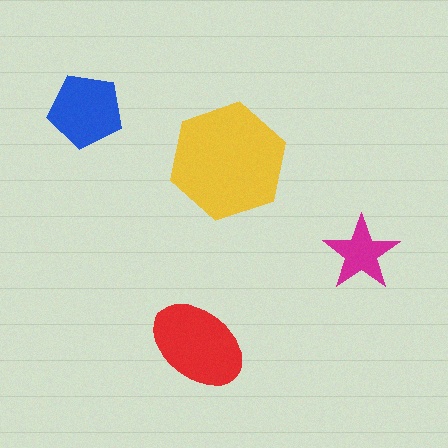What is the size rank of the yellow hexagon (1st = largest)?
1st.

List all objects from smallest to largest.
The magenta star, the blue pentagon, the red ellipse, the yellow hexagon.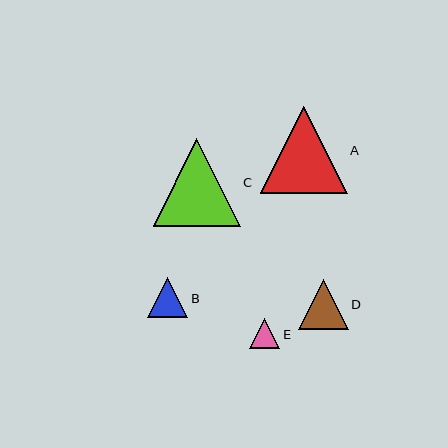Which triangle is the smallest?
Triangle E is the smallest with a size of approximately 30 pixels.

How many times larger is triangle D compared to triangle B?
Triangle D is approximately 1.2 times the size of triangle B.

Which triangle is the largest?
Triangle C is the largest with a size of approximately 87 pixels.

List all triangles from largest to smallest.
From largest to smallest: C, A, D, B, E.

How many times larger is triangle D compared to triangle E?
Triangle D is approximately 1.7 times the size of triangle E.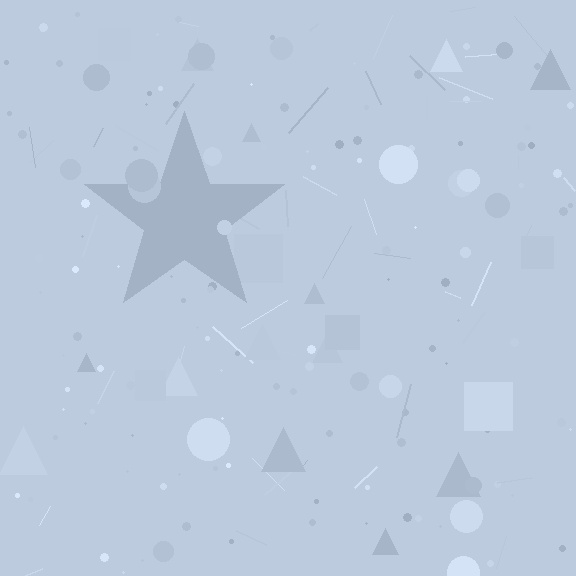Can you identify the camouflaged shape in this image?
The camouflaged shape is a star.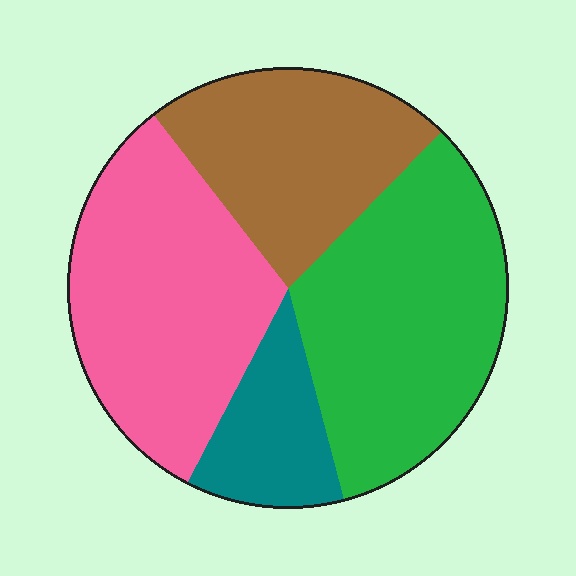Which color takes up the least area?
Teal, at roughly 10%.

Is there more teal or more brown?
Brown.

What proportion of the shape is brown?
Brown covers about 25% of the shape.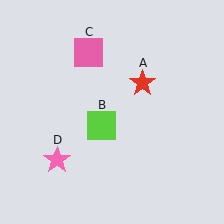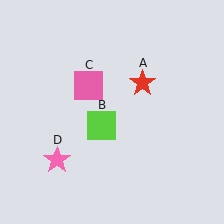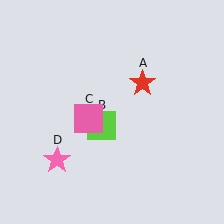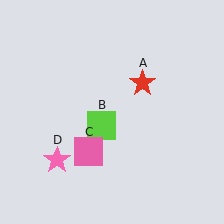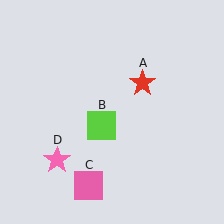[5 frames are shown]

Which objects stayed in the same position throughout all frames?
Red star (object A) and lime square (object B) and pink star (object D) remained stationary.